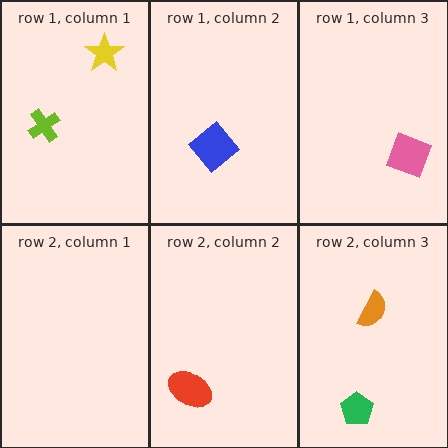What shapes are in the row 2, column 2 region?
The red ellipse.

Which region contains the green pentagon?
The row 2, column 3 region.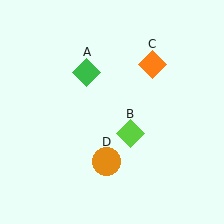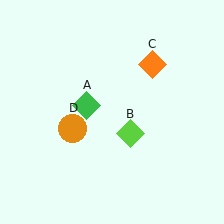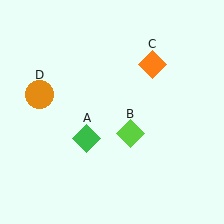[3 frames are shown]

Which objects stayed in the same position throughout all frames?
Lime diamond (object B) and orange diamond (object C) remained stationary.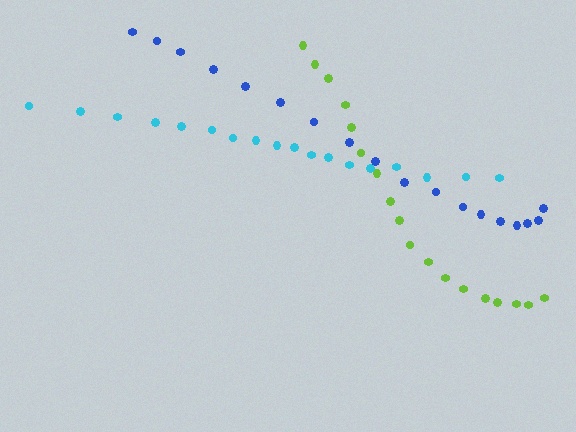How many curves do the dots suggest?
There are 3 distinct paths.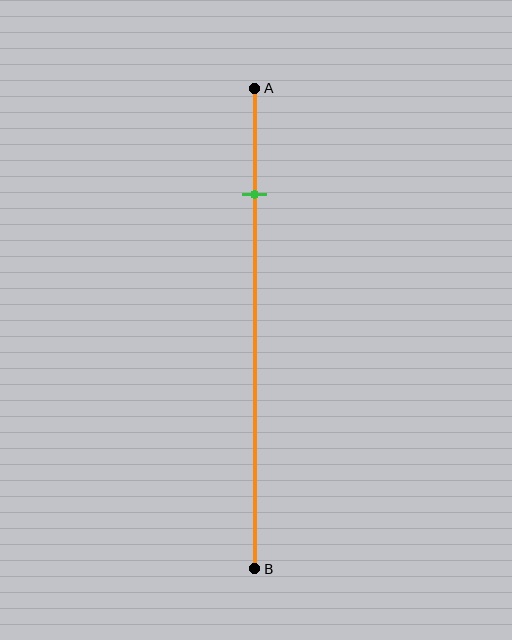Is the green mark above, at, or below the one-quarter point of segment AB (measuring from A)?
The green mark is approximately at the one-quarter point of segment AB.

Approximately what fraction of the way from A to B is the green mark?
The green mark is approximately 20% of the way from A to B.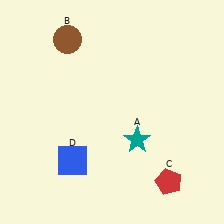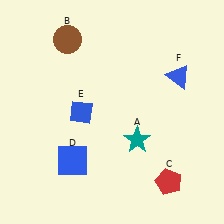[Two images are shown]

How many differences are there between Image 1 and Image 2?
There are 2 differences between the two images.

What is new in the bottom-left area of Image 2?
A blue diamond (E) was added in the bottom-left area of Image 2.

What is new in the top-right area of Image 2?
A blue triangle (F) was added in the top-right area of Image 2.